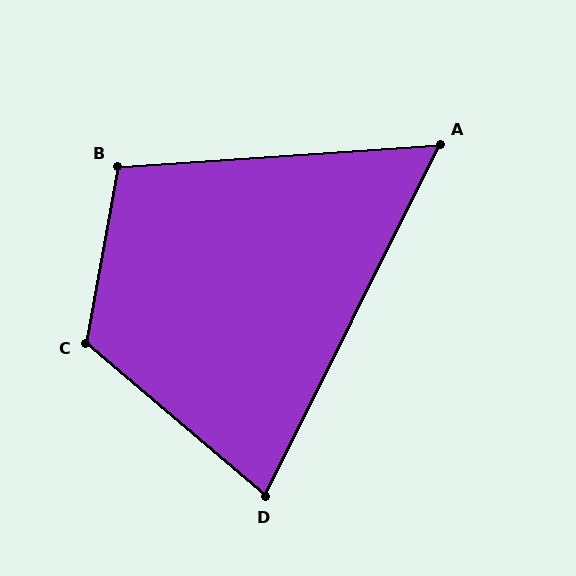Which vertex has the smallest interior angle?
A, at approximately 60 degrees.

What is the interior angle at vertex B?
Approximately 104 degrees (obtuse).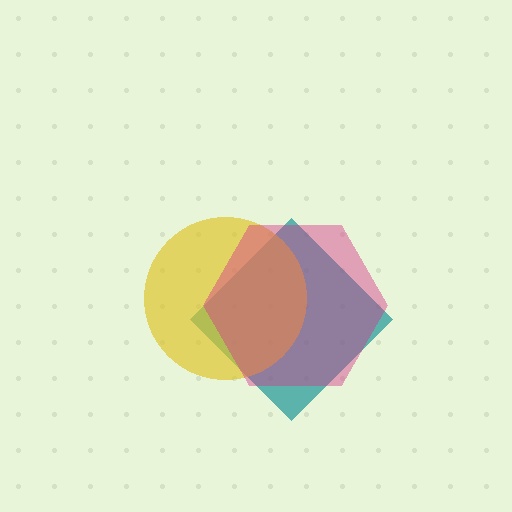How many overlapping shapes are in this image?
There are 3 overlapping shapes in the image.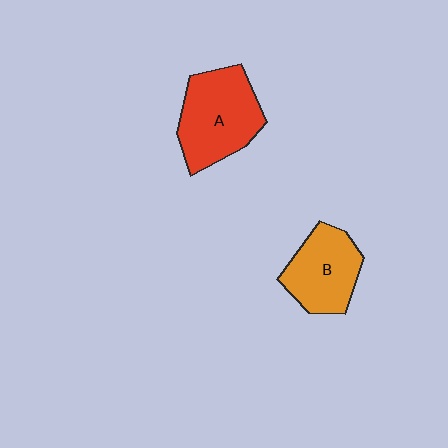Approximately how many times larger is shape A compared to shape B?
Approximately 1.3 times.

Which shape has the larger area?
Shape A (red).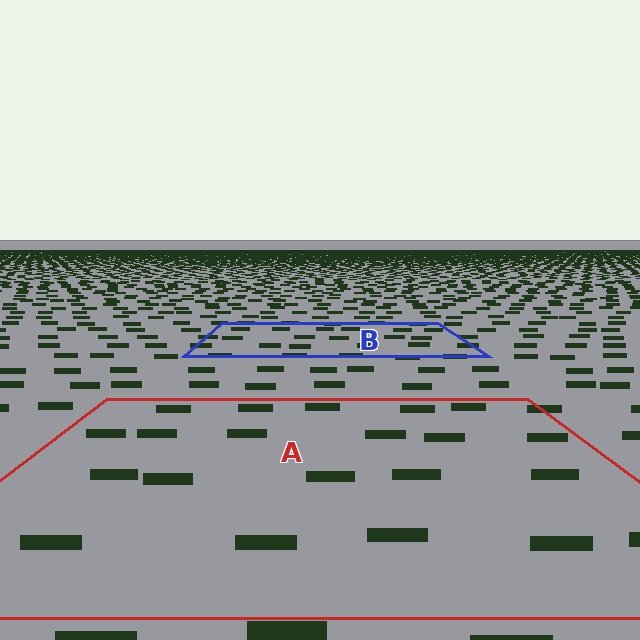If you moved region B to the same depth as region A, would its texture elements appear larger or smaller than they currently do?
They would appear larger. At a closer depth, the same texture elements are projected at a bigger on-screen size.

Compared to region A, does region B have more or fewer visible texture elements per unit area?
Region B has more texture elements per unit area — they are packed more densely because it is farther away.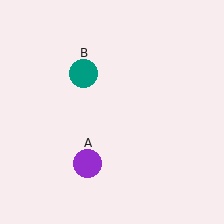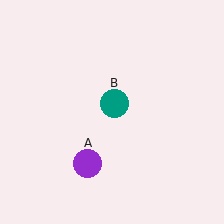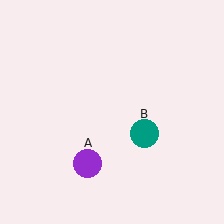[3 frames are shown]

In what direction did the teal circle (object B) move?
The teal circle (object B) moved down and to the right.